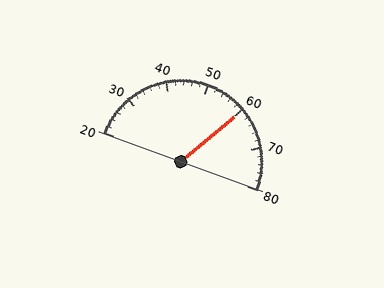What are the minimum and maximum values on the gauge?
The gauge ranges from 20 to 80.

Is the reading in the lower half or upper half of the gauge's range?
The reading is in the upper half of the range (20 to 80).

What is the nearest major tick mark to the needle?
The nearest major tick mark is 60.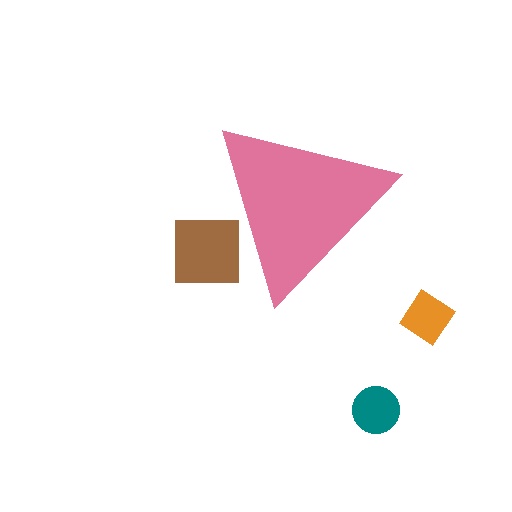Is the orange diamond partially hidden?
No, the orange diamond is fully visible.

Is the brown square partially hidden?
Yes, the brown square is partially hidden behind the pink triangle.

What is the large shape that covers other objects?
A pink triangle.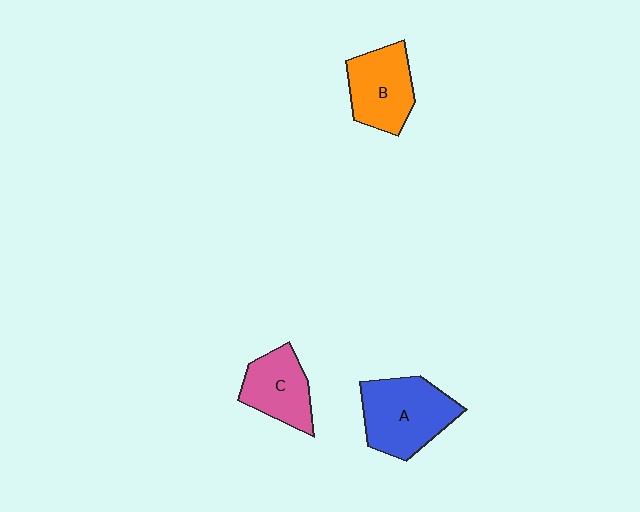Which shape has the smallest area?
Shape C (pink).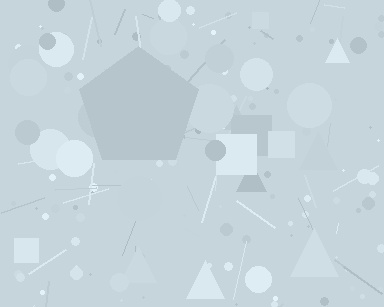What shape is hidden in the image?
A pentagon is hidden in the image.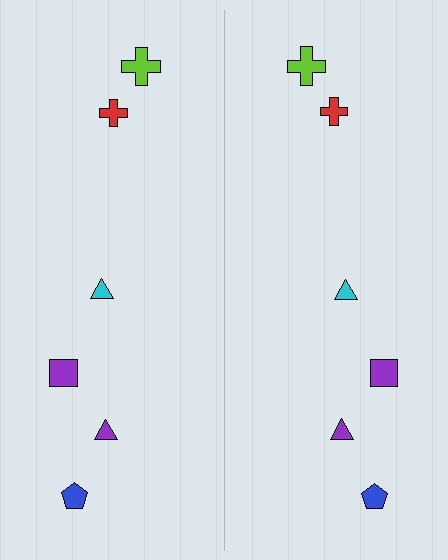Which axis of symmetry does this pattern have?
The pattern has a vertical axis of symmetry running through the center of the image.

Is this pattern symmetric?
Yes, this pattern has bilateral (reflection) symmetry.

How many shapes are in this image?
There are 12 shapes in this image.